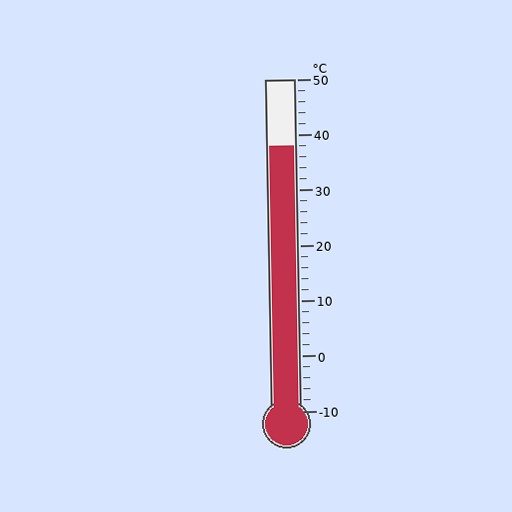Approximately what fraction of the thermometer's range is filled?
The thermometer is filled to approximately 80% of its range.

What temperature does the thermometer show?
The thermometer shows approximately 38°C.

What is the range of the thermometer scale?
The thermometer scale ranges from -10°C to 50°C.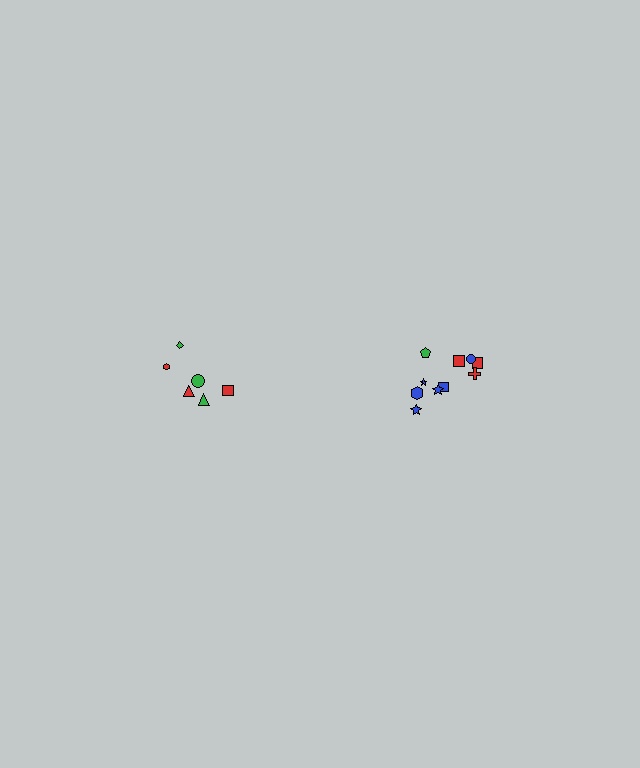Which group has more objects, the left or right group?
The right group.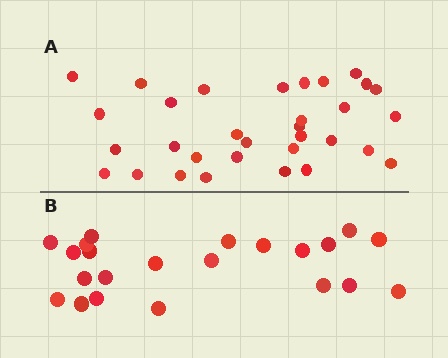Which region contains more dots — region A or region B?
Region A (the top region) has more dots.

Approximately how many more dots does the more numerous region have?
Region A has roughly 10 or so more dots than region B.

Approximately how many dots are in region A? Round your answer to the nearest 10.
About 30 dots. (The exact count is 32, which rounds to 30.)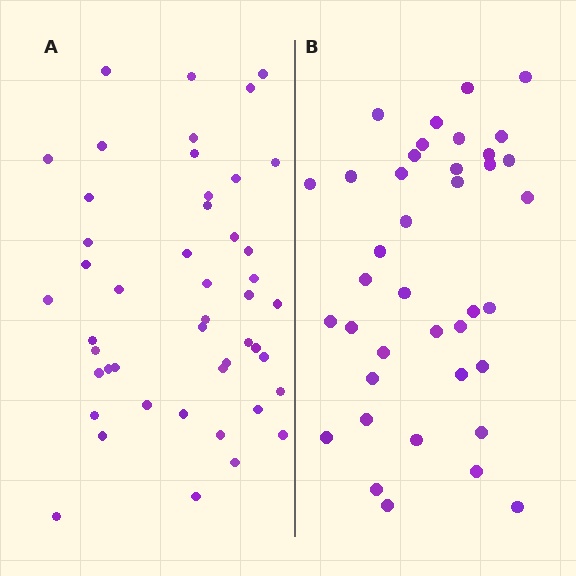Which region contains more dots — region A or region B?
Region A (the left region) has more dots.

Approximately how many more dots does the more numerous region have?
Region A has roughly 8 or so more dots than region B.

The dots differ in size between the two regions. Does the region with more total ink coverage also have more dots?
No. Region B has more total ink coverage because its dots are larger, but region A actually contains more individual dots. Total area can be misleading — the number of items is what matters here.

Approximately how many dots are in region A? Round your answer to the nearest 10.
About 50 dots. (The exact count is 47, which rounds to 50.)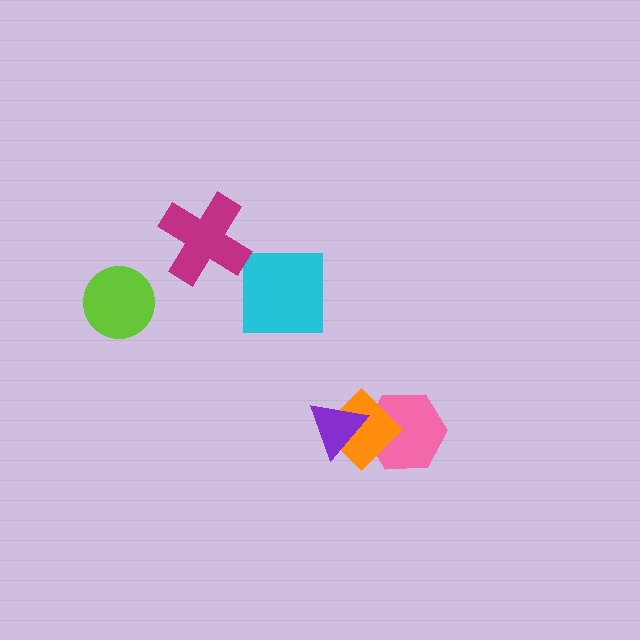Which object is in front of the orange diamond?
The purple triangle is in front of the orange diamond.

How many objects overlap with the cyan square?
0 objects overlap with the cyan square.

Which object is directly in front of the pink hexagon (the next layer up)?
The orange diamond is directly in front of the pink hexagon.